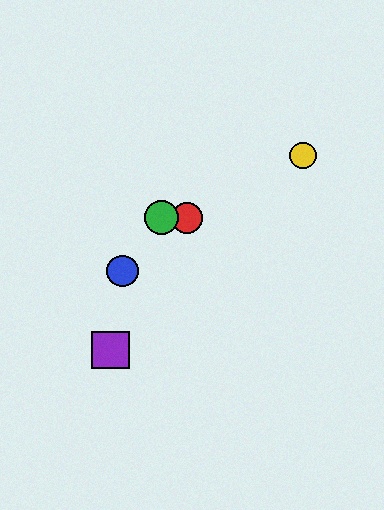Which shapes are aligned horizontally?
The red circle, the green circle are aligned horizontally.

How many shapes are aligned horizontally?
2 shapes (the red circle, the green circle) are aligned horizontally.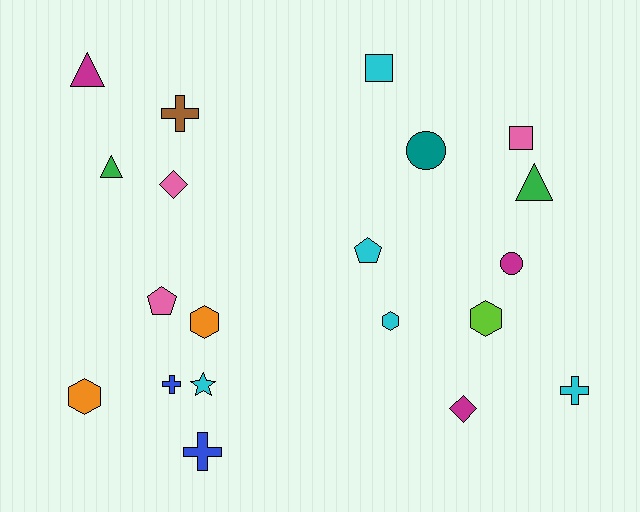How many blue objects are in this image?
There are 2 blue objects.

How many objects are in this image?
There are 20 objects.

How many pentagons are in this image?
There are 2 pentagons.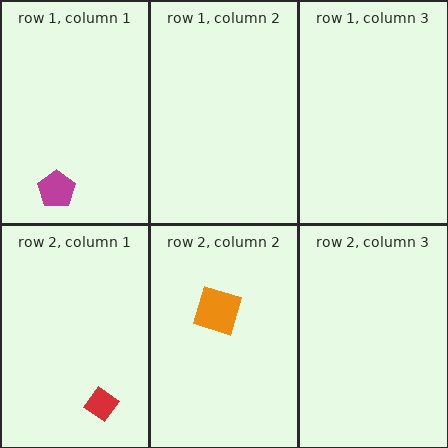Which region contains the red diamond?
The row 2, column 1 region.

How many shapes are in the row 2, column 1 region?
1.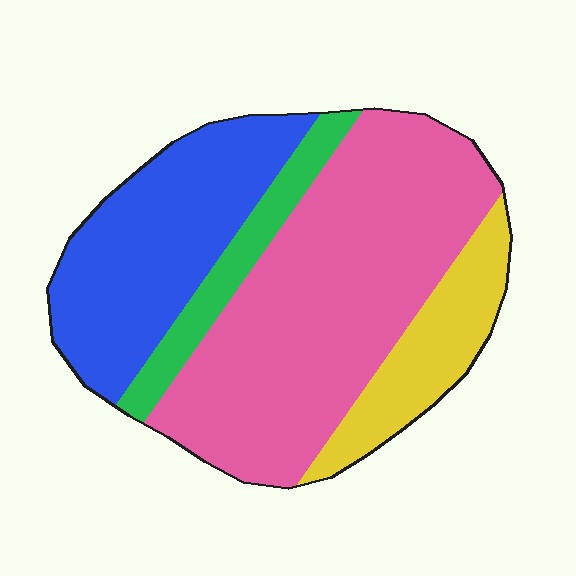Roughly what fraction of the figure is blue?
Blue takes up about one quarter (1/4) of the figure.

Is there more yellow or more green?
Yellow.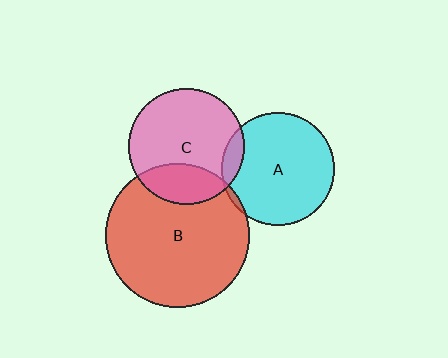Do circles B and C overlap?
Yes.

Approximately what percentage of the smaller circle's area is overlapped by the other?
Approximately 25%.